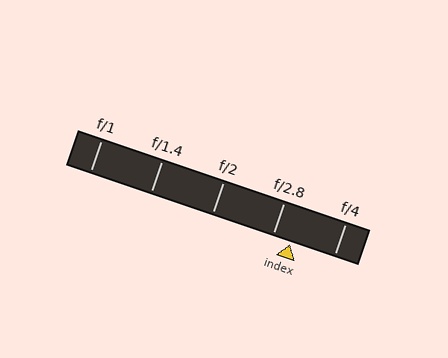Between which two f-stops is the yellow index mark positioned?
The index mark is between f/2.8 and f/4.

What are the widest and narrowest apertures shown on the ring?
The widest aperture shown is f/1 and the narrowest is f/4.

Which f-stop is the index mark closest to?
The index mark is closest to f/2.8.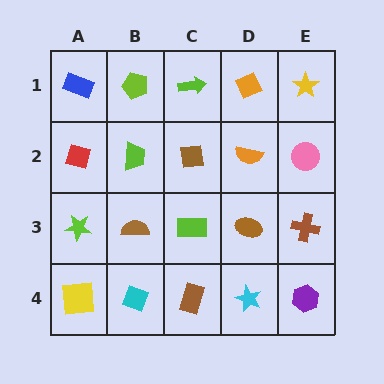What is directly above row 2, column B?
A lime pentagon.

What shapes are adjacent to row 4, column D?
A brown ellipse (row 3, column D), a brown rectangle (row 4, column C), a purple hexagon (row 4, column E).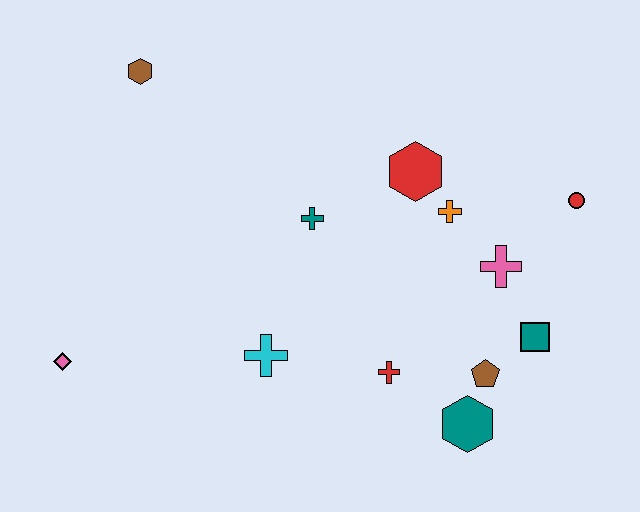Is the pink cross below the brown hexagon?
Yes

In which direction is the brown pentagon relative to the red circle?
The brown pentagon is below the red circle.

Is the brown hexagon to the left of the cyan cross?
Yes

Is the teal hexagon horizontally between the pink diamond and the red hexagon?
No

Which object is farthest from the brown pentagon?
The brown hexagon is farthest from the brown pentagon.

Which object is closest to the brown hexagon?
The teal cross is closest to the brown hexagon.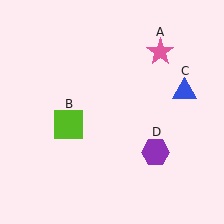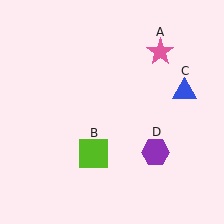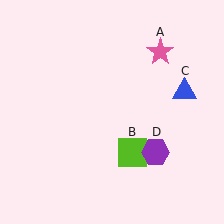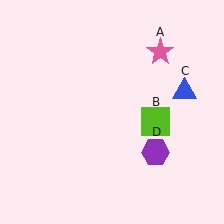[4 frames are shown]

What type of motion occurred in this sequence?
The lime square (object B) rotated counterclockwise around the center of the scene.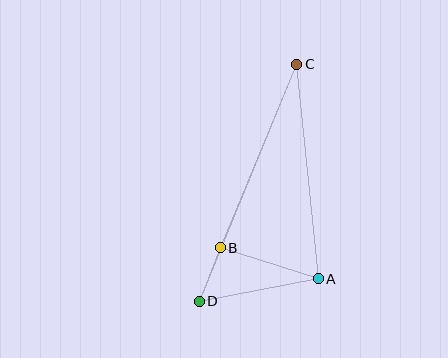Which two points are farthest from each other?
Points C and D are farthest from each other.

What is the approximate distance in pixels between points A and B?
The distance between A and B is approximately 103 pixels.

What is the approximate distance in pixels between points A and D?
The distance between A and D is approximately 121 pixels.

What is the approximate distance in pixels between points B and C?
The distance between B and C is approximately 198 pixels.